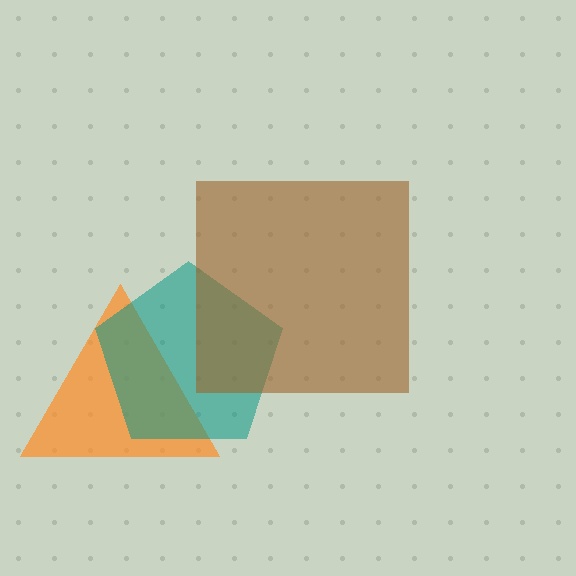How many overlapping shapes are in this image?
There are 3 overlapping shapes in the image.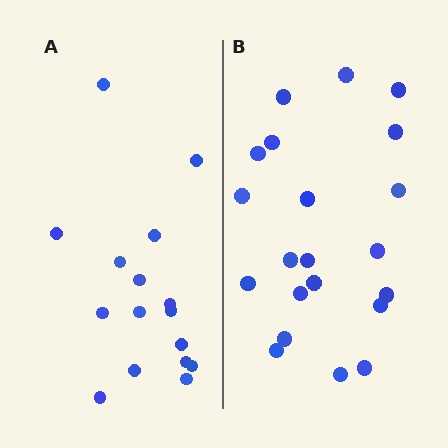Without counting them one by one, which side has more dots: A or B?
Region B (the right region) has more dots.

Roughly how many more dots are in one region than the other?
Region B has about 5 more dots than region A.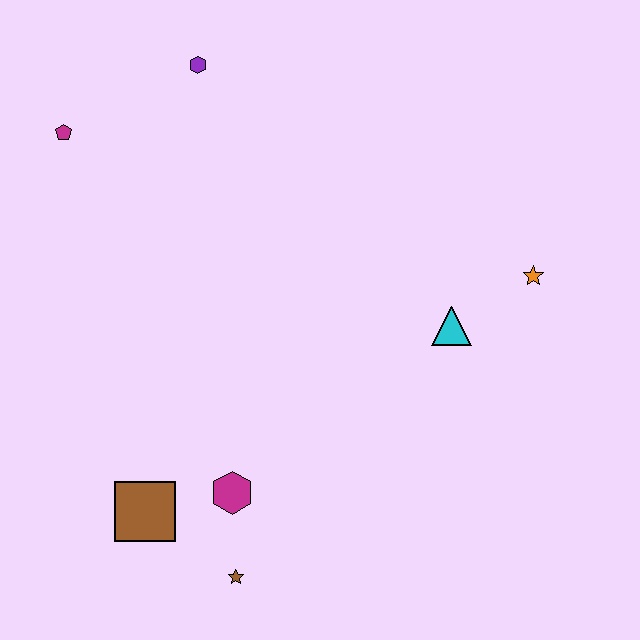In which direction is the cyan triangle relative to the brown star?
The cyan triangle is above the brown star.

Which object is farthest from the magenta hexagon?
The purple hexagon is farthest from the magenta hexagon.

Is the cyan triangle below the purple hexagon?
Yes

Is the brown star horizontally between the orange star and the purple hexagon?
Yes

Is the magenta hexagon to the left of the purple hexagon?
No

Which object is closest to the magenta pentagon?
The purple hexagon is closest to the magenta pentagon.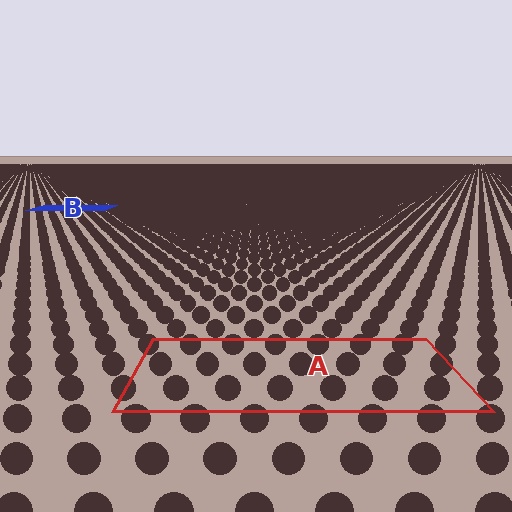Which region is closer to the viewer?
Region A is closer. The texture elements there are larger and more spread out.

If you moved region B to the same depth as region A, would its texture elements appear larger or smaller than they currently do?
They would appear larger. At a closer depth, the same texture elements are projected at a bigger on-screen size.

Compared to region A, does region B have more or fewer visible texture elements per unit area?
Region B has more texture elements per unit area — they are packed more densely because it is farther away.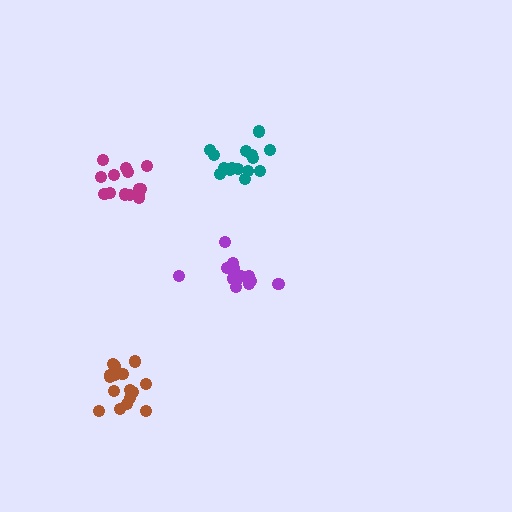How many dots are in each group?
Group 1: 14 dots, Group 2: 15 dots, Group 3: 16 dots, Group 4: 14 dots (59 total).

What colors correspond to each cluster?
The clusters are colored: purple, teal, brown, magenta.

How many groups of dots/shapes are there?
There are 4 groups.